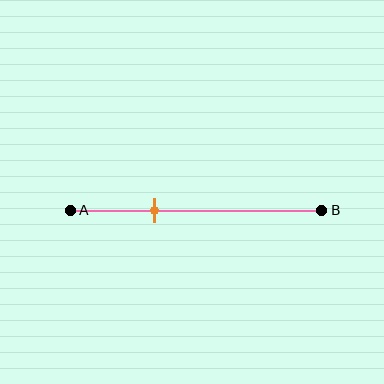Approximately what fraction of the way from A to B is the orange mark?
The orange mark is approximately 35% of the way from A to B.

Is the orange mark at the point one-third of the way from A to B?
Yes, the mark is approximately at the one-third point.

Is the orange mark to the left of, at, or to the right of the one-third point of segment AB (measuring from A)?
The orange mark is approximately at the one-third point of segment AB.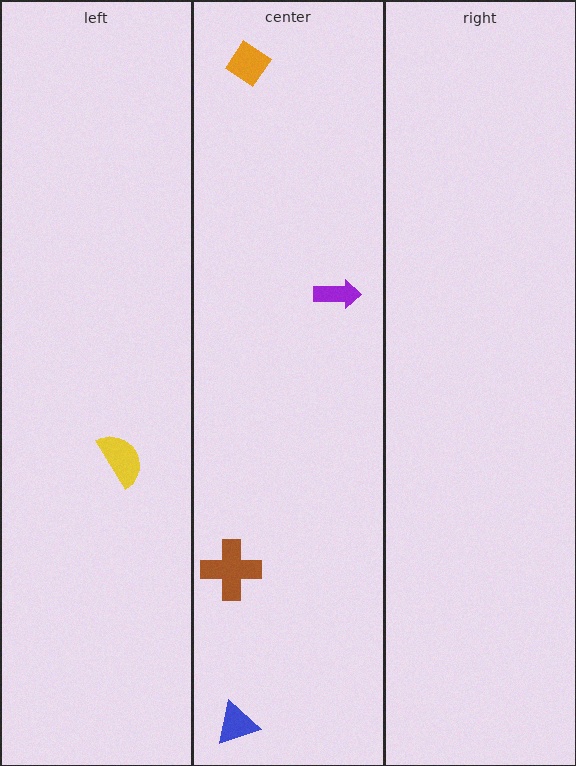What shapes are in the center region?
The blue triangle, the brown cross, the orange diamond, the purple arrow.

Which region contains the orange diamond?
The center region.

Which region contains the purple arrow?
The center region.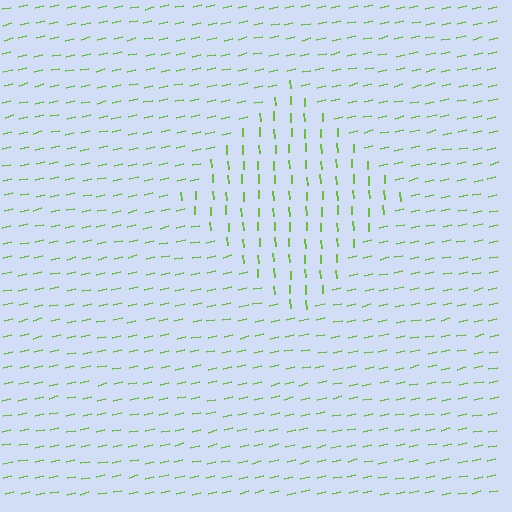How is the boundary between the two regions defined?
The boundary is defined purely by a change in line orientation (approximately 80 degrees difference). All lines are the same color and thickness.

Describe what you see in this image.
The image is filled with small lime line segments. A diamond region in the image has lines oriented differently from the surrounding lines, creating a visible texture boundary.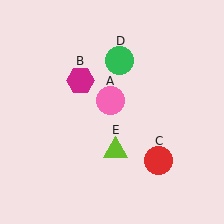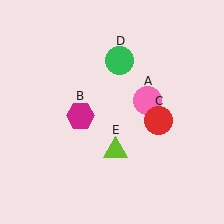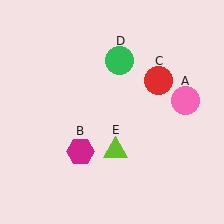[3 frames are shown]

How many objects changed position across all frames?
3 objects changed position: pink circle (object A), magenta hexagon (object B), red circle (object C).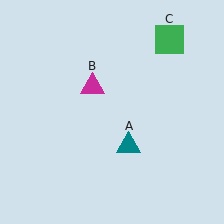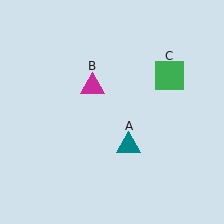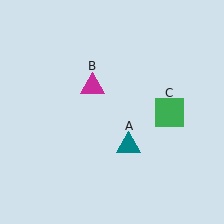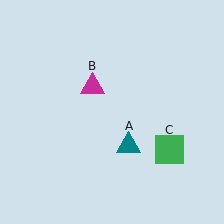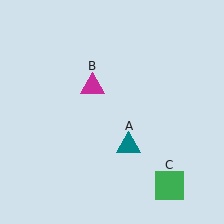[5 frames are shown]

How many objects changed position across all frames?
1 object changed position: green square (object C).